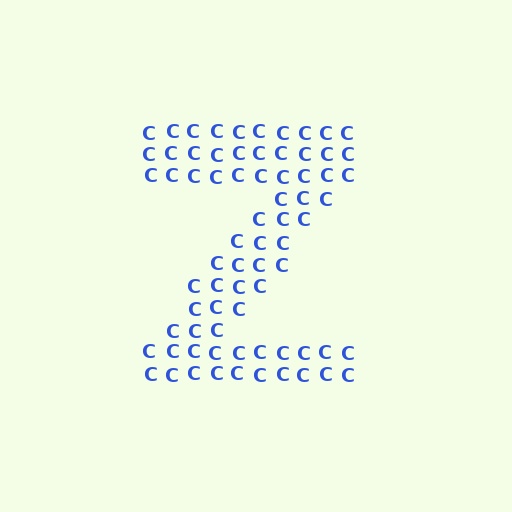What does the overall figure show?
The overall figure shows the letter Z.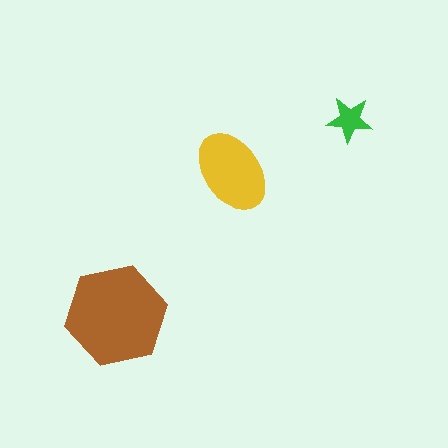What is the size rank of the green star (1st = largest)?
3rd.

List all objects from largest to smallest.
The brown hexagon, the yellow ellipse, the green star.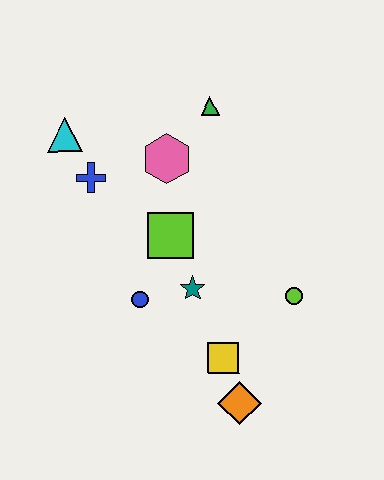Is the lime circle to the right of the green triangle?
Yes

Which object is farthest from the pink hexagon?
The orange diamond is farthest from the pink hexagon.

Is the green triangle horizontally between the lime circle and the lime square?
Yes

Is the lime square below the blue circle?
No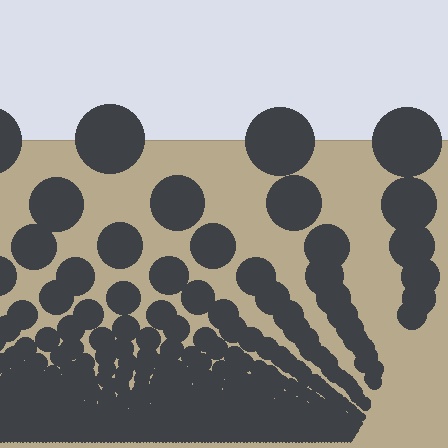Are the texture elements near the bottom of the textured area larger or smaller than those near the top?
Smaller. The gradient is inverted — elements near the bottom are smaller and denser.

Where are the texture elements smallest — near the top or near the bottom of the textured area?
Near the bottom.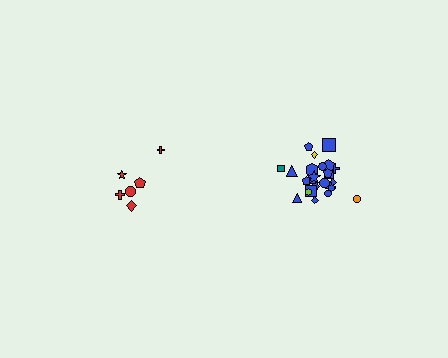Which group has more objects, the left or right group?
The right group.